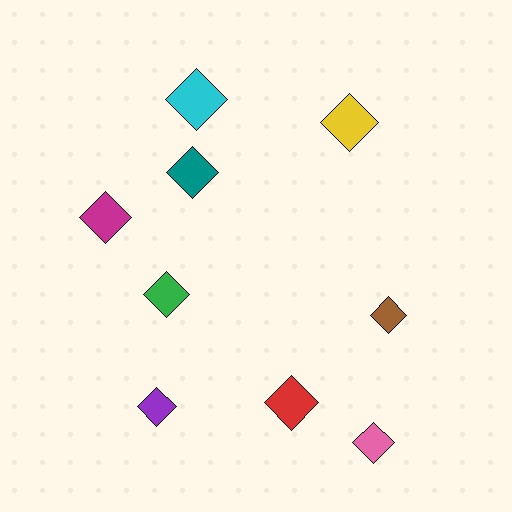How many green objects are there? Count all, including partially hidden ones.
There is 1 green object.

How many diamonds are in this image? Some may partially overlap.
There are 9 diamonds.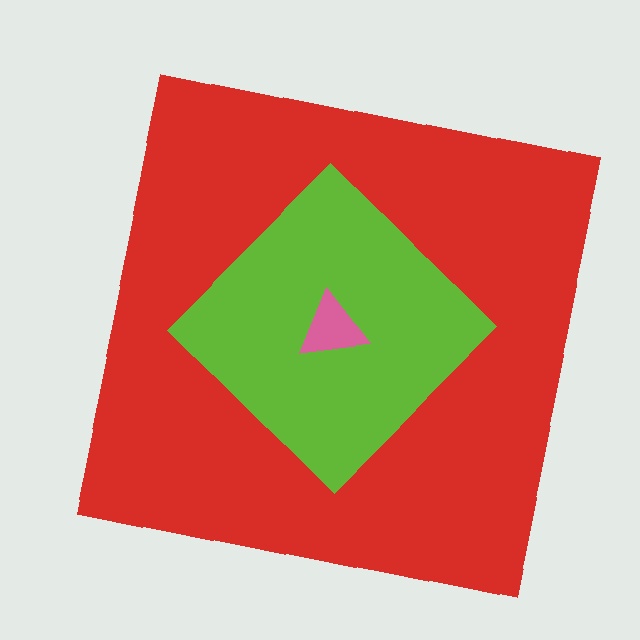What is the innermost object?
The pink triangle.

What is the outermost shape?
The red square.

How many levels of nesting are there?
3.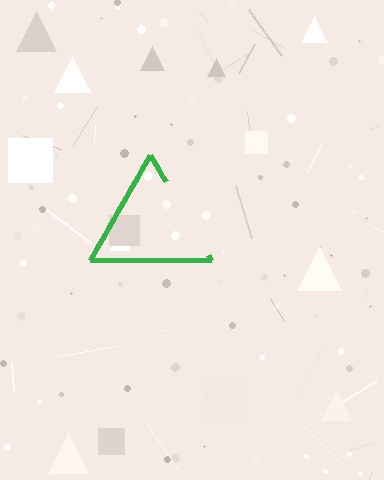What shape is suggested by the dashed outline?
The dashed outline suggests a triangle.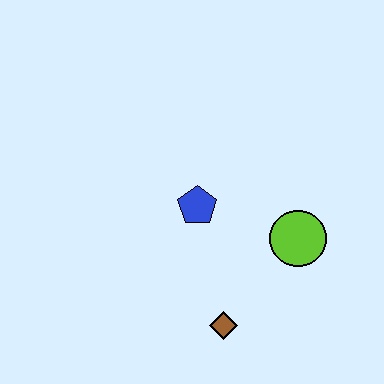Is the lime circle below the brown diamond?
No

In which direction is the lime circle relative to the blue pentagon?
The lime circle is to the right of the blue pentagon.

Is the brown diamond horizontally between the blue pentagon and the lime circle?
Yes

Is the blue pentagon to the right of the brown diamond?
No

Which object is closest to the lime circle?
The blue pentagon is closest to the lime circle.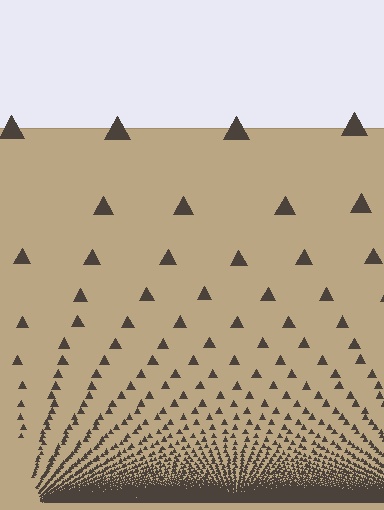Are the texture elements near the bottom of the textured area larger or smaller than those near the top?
Smaller. The gradient is inverted — elements near the bottom are smaller and denser.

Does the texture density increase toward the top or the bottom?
Density increases toward the bottom.